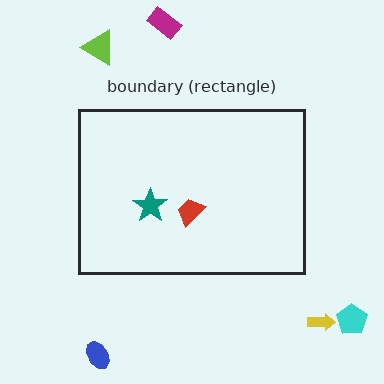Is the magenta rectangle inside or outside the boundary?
Outside.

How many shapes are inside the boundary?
2 inside, 5 outside.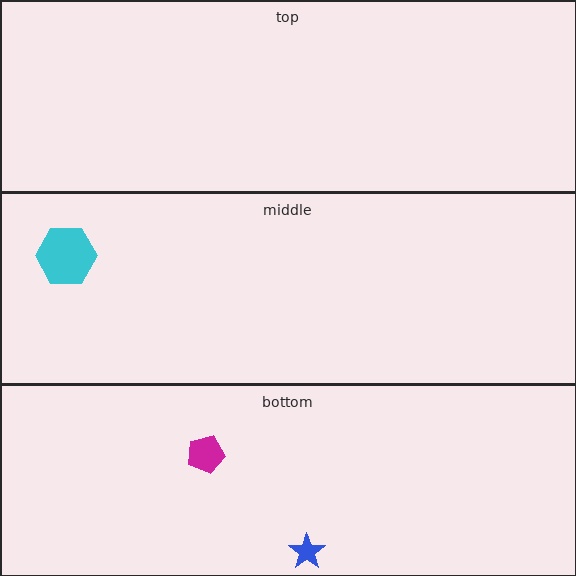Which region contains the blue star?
The bottom region.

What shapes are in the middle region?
The cyan hexagon.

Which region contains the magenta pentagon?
The bottom region.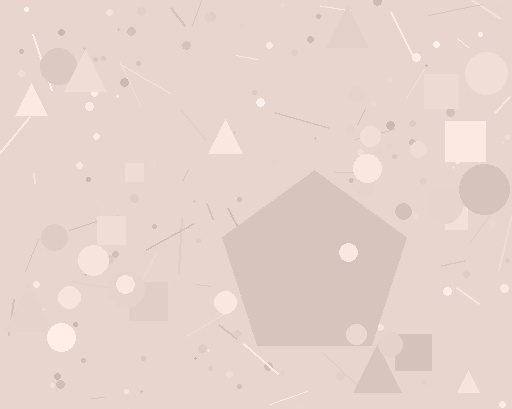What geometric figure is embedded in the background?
A pentagon is embedded in the background.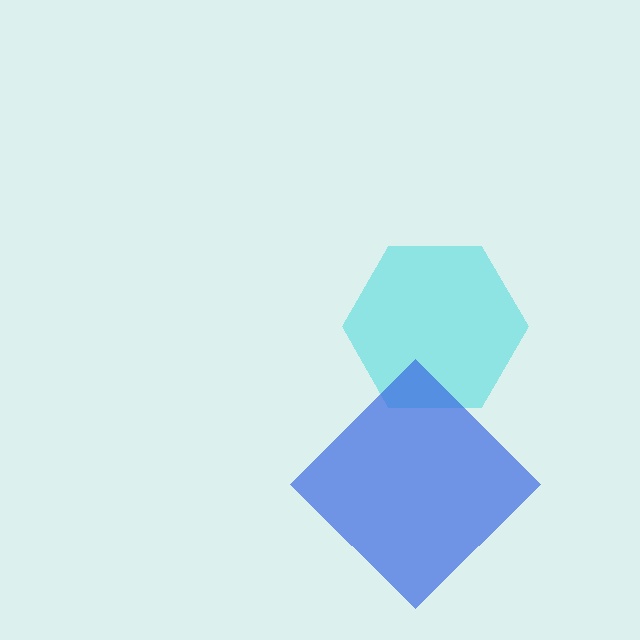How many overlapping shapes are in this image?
There are 2 overlapping shapes in the image.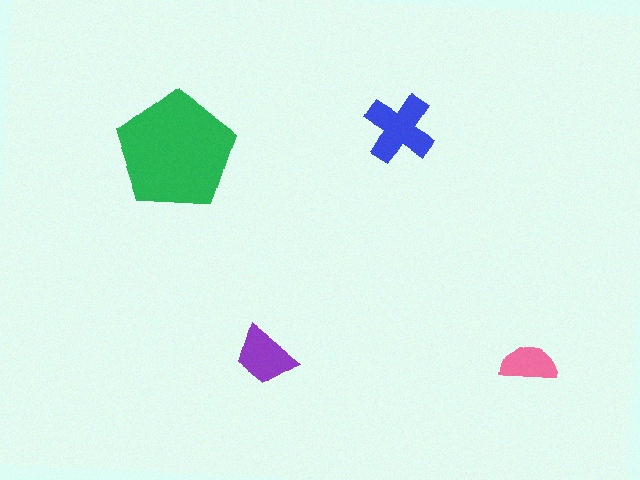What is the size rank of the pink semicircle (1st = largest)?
4th.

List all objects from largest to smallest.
The green pentagon, the blue cross, the purple trapezoid, the pink semicircle.